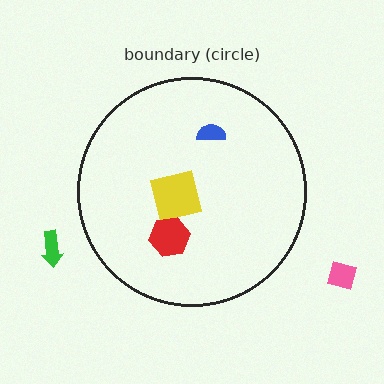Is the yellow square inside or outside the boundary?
Inside.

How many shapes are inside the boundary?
3 inside, 2 outside.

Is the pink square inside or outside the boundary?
Outside.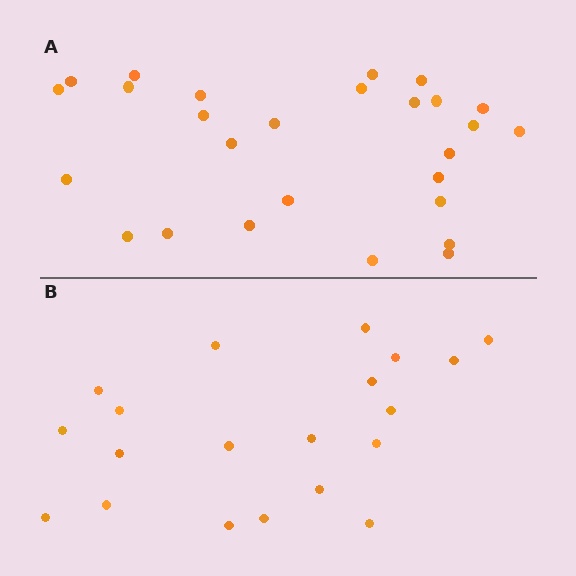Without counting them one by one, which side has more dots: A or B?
Region A (the top region) has more dots.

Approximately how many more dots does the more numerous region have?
Region A has roughly 8 or so more dots than region B.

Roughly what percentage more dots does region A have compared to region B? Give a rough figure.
About 35% more.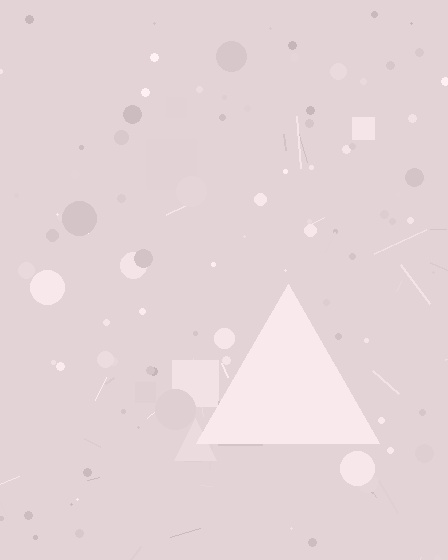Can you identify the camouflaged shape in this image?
The camouflaged shape is a triangle.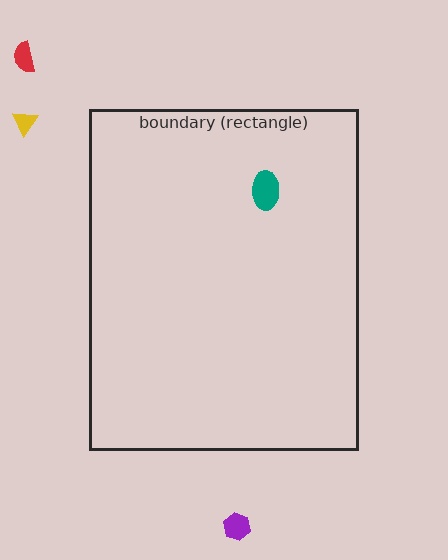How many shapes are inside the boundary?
1 inside, 3 outside.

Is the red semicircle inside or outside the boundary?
Outside.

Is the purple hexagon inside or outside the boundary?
Outside.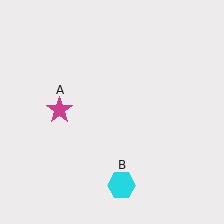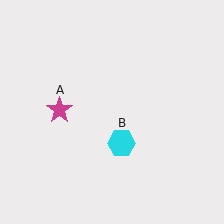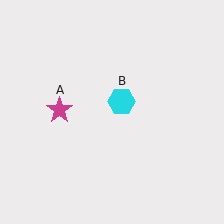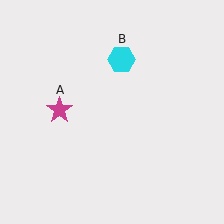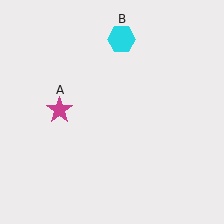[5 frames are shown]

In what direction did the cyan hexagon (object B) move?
The cyan hexagon (object B) moved up.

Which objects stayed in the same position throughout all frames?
Magenta star (object A) remained stationary.